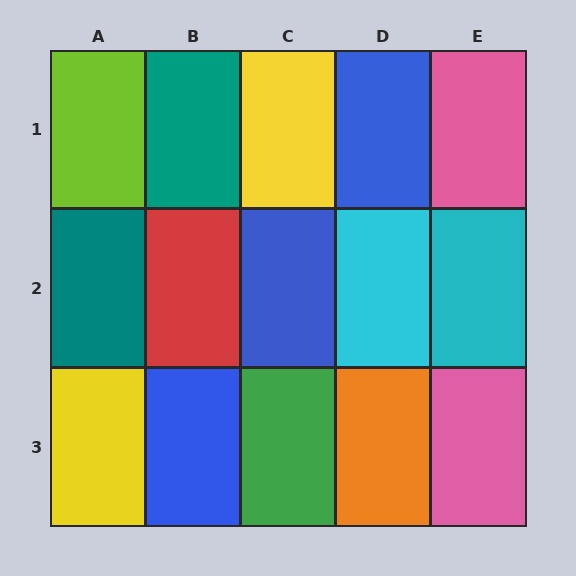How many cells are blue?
3 cells are blue.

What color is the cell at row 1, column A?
Lime.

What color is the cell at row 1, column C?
Yellow.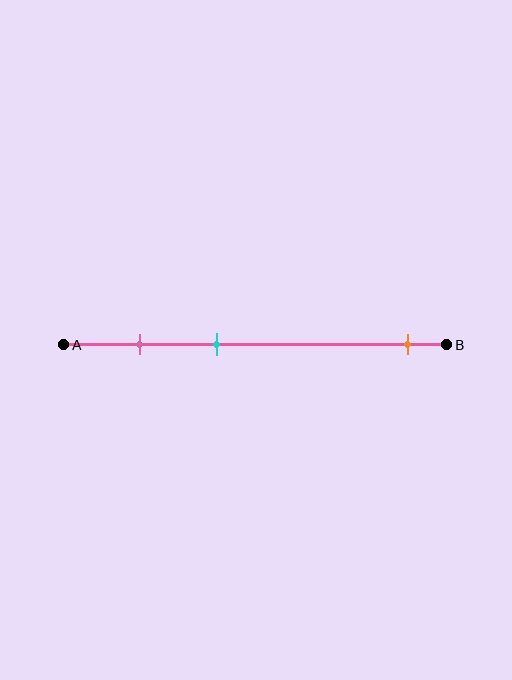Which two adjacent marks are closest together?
The pink and cyan marks are the closest adjacent pair.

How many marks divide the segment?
There are 3 marks dividing the segment.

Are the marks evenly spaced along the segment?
No, the marks are not evenly spaced.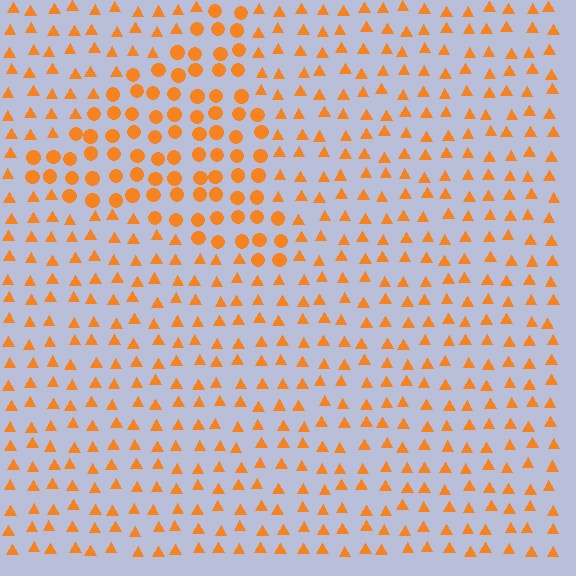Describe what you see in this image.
The image is filled with small orange elements arranged in a uniform grid. A triangle-shaped region contains circles, while the surrounding area contains triangles. The boundary is defined purely by the change in element shape.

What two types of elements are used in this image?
The image uses circles inside the triangle region and triangles outside it.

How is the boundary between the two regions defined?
The boundary is defined by a change in element shape: circles inside vs. triangles outside. All elements share the same color and spacing.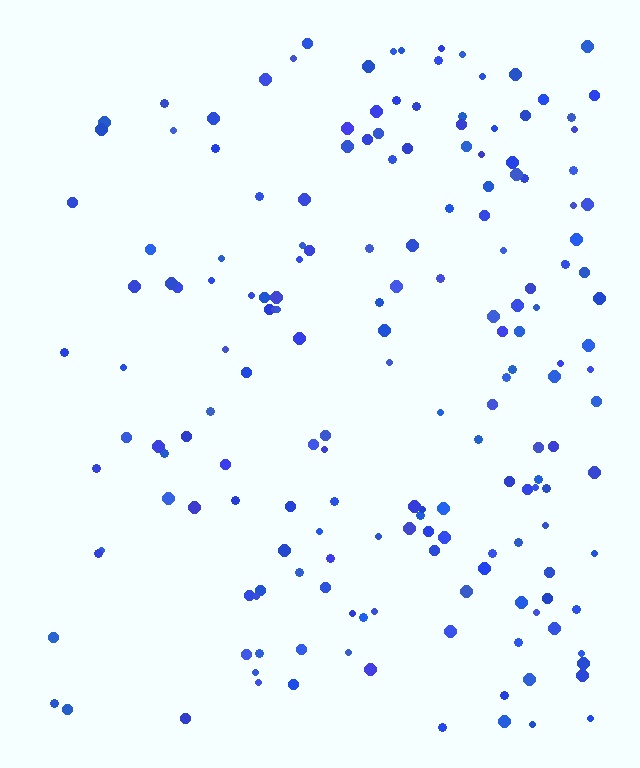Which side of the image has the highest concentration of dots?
The right.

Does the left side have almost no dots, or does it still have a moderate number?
Still a moderate number, just noticeably fewer than the right.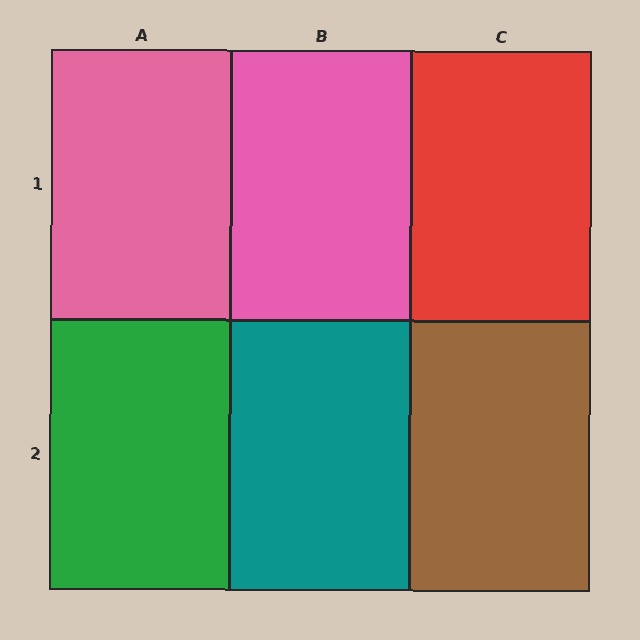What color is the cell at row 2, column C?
Brown.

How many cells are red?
1 cell is red.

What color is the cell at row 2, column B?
Teal.